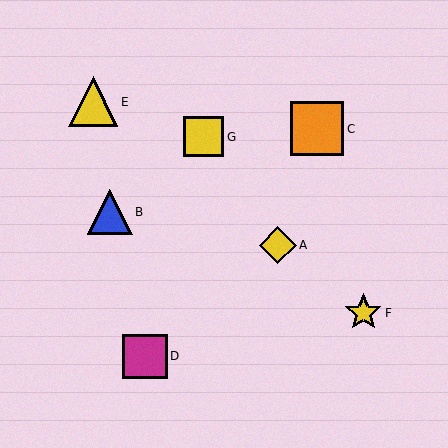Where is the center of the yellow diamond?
The center of the yellow diamond is at (278, 245).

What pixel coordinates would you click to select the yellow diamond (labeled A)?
Click at (278, 245) to select the yellow diamond A.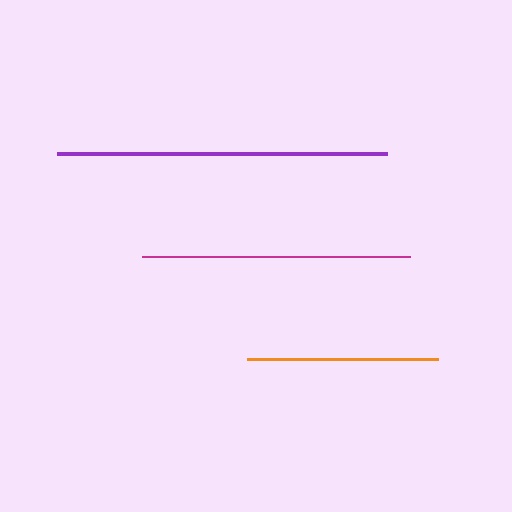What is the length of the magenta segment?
The magenta segment is approximately 269 pixels long.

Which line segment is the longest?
The purple line is the longest at approximately 331 pixels.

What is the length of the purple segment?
The purple segment is approximately 331 pixels long.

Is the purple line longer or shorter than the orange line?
The purple line is longer than the orange line.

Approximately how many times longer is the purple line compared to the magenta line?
The purple line is approximately 1.2 times the length of the magenta line.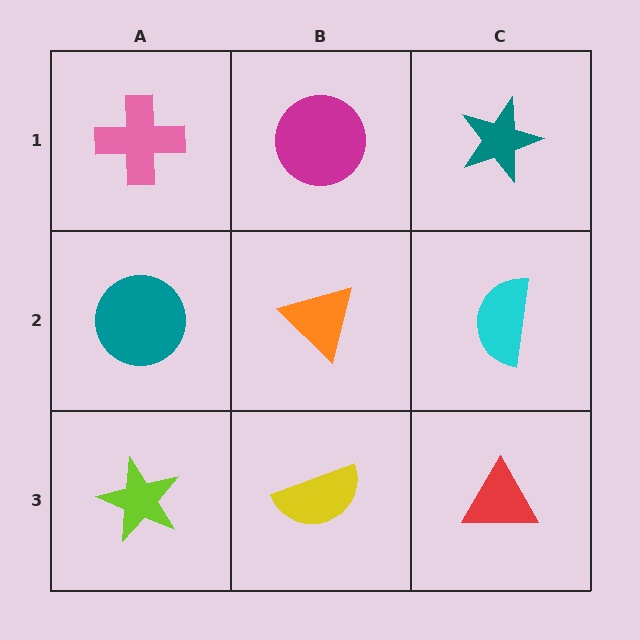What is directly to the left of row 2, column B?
A teal circle.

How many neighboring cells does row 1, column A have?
2.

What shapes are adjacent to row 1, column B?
An orange triangle (row 2, column B), a pink cross (row 1, column A), a teal star (row 1, column C).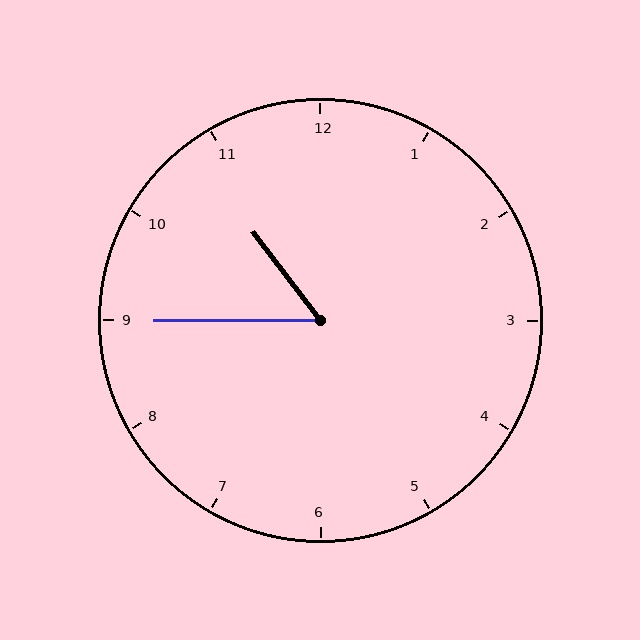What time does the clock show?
10:45.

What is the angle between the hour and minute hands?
Approximately 52 degrees.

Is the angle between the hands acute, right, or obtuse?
It is acute.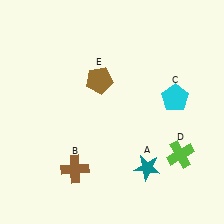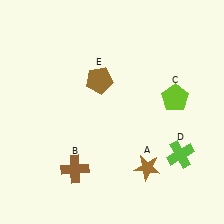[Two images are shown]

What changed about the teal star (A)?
In Image 1, A is teal. In Image 2, it changed to brown.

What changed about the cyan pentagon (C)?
In Image 1, C is cyan. In Image 2, it changed to lime.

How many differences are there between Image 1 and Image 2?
There are 2 differences between the two images.